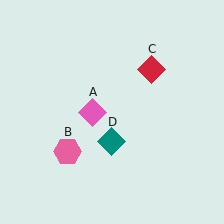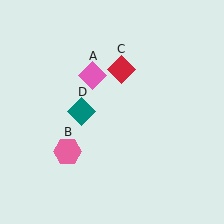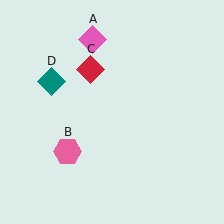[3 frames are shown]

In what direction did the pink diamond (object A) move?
The pink diamond (object A) moved up.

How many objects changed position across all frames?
3 objects changed position: pink diamond (object A), red diamond (object C), teal diamond (object D).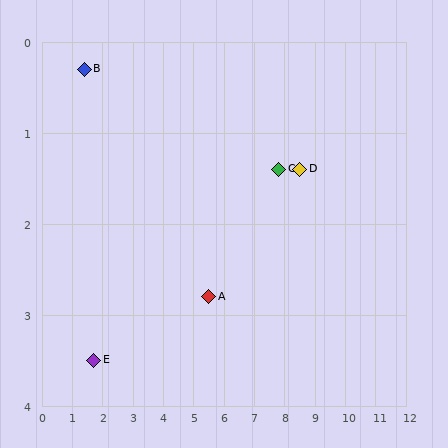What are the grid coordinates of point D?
Point D is at approximately (8.5, 1.4).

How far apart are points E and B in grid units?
Points E and B are about 3.2 grid units apart.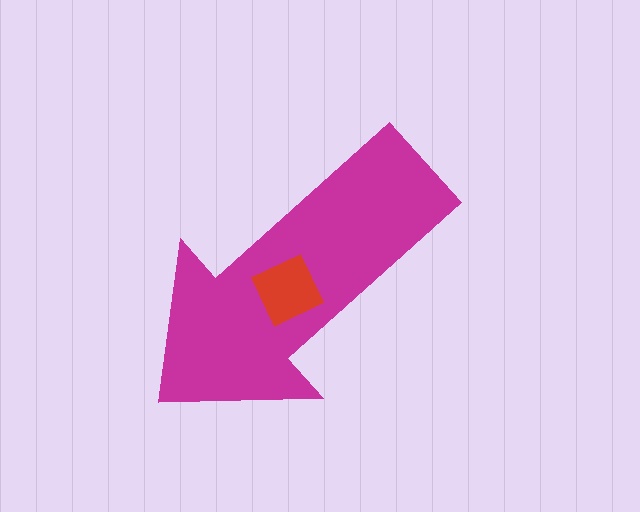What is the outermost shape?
The magenta arrow.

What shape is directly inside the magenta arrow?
The red square.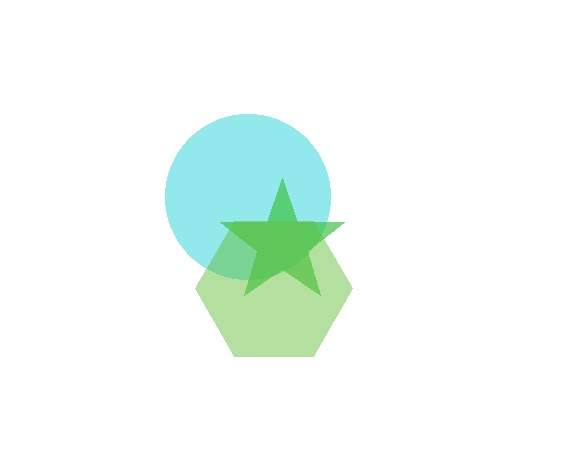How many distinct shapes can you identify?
There are 3 distinct shapes: a cyan circle, a green star, a lime hexagon.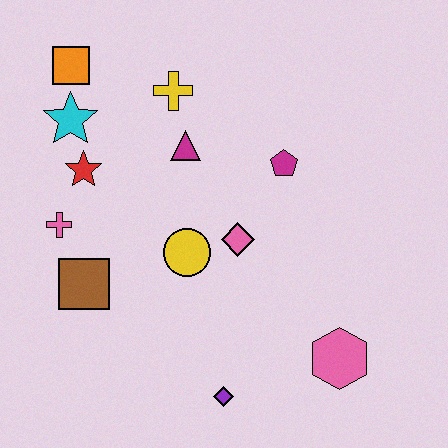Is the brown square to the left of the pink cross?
No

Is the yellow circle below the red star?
Yes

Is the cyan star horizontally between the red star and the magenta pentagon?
No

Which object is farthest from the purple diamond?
The orange square is farthest from the purple diamond.